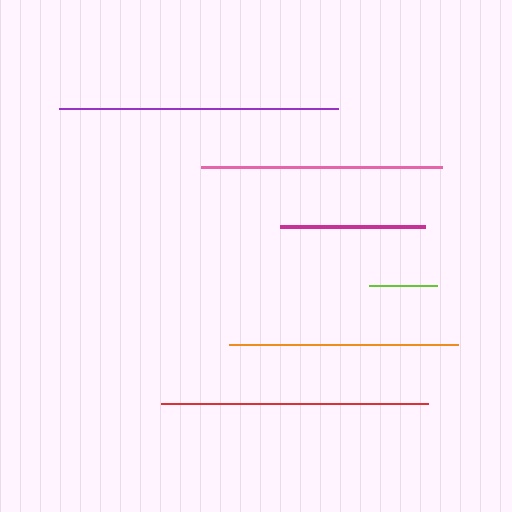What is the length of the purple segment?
The purple segment is approximately 279 pixels long.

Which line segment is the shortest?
The lime line is the shortest at approximately 68 pixels.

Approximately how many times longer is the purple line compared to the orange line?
The purple line is approximately 1.2 times the length of the orange line.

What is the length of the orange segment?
The orange segment is approximately 229 pixels long.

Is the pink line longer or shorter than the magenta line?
The pink line is longer than the magenta line.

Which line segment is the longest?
The purple line is the longest at approximately 279 pixels.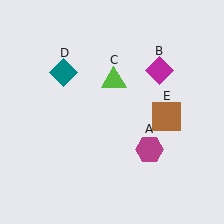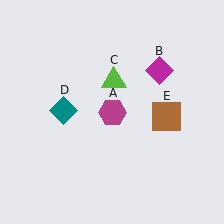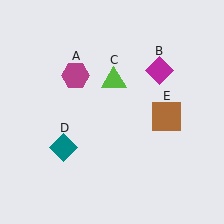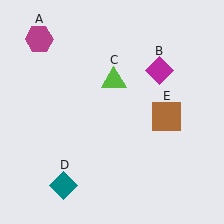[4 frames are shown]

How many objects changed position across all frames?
2 objects changed position: magenta hexagon (object A), teal diamond (object D).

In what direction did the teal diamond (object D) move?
The teal diamond (object D) moved down.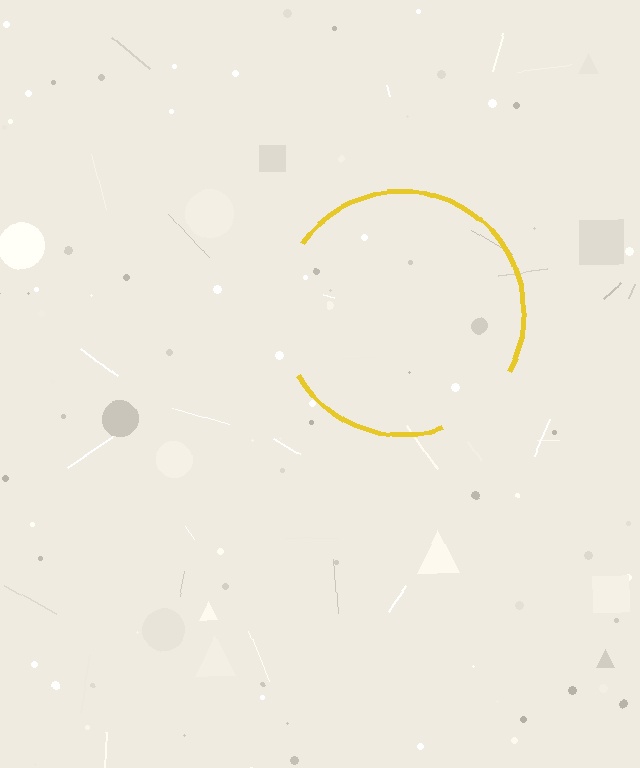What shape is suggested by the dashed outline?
The dashed outline suggests a circle.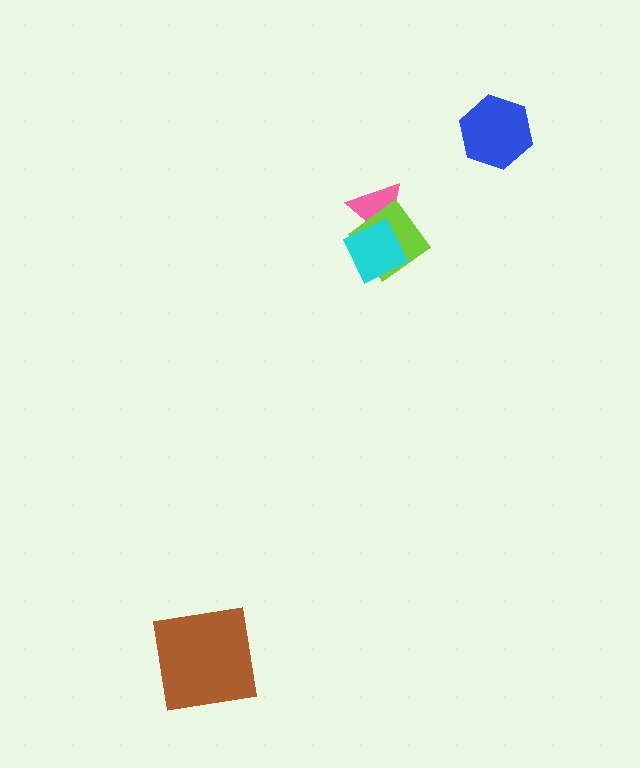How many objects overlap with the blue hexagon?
0 objects overlap with the blue hexagon.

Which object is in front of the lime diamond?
The cyan diamond is in front of the lime diamond.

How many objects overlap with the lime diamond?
2 objects overlap with the lime diamond.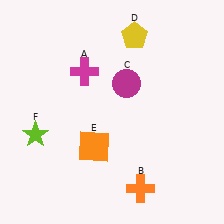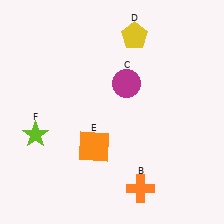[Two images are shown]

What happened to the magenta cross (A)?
The magenta cross (A) was removed in Image 2. It was in the top-left area of Image 1.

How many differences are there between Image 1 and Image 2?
There is 1 difference between the two images.